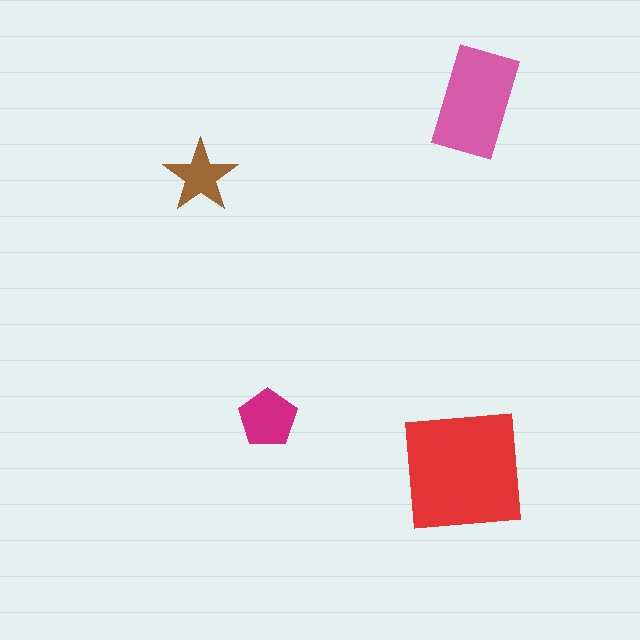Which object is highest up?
The pink rectangle is topmost.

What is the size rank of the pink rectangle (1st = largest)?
2nd.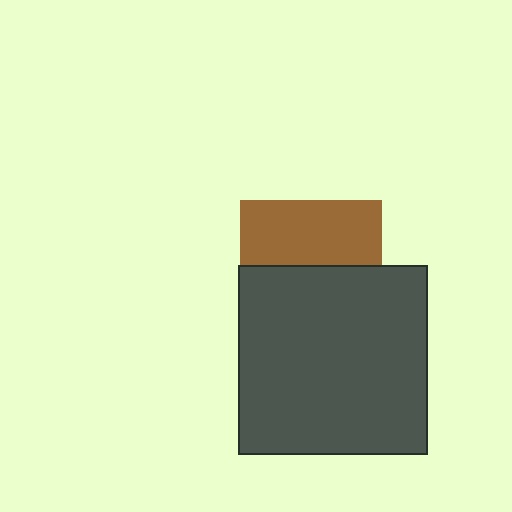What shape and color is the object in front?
The object in front is a dark gray square.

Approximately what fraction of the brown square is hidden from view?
Roughly 54% of the brown square is hidden behind the dark gray square.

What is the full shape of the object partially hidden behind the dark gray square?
The partially hidden object is a brown square.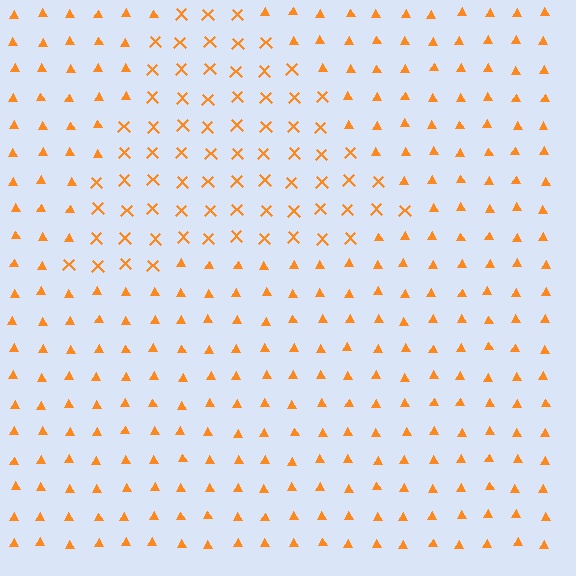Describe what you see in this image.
The image is filled with small orange elements arranged in a uniform grid. A triangle-shaped region contains X marks, while the surrounding area contains triangles. The boundary is defined purely by the change in element shape.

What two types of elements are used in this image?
The image uses X marks inside the triangle region and triangles outside it.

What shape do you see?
I see a triangle.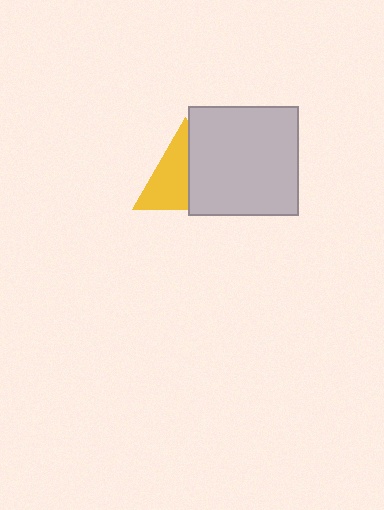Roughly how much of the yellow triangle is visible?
About half of it is visible (roughly 54%).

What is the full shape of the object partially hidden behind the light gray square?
The partially hidden object is a yellow triangle.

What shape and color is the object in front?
The object in front is a light gray square.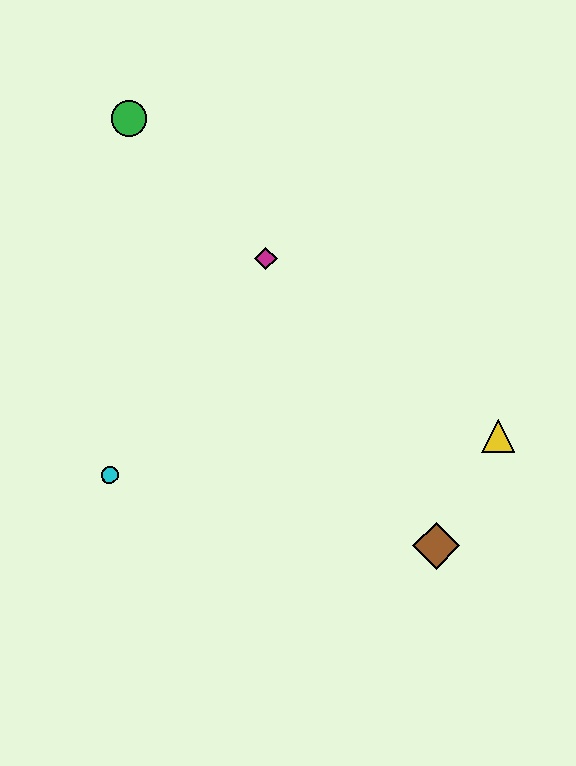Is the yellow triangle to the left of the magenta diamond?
No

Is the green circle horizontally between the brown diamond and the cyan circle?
Yes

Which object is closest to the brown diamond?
The yellow triangle is closest to the brown diamond.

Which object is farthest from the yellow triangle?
The green circle is farthest from the yellow triangle.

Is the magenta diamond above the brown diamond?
Yes